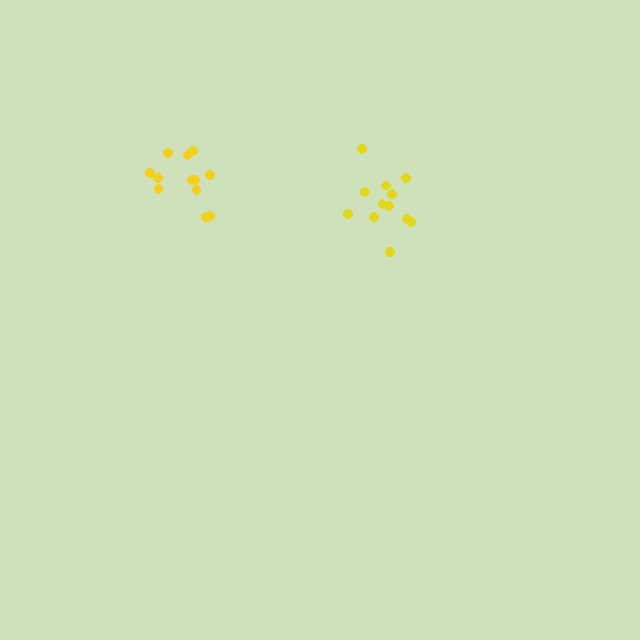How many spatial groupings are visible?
There are 2 spatial groupings.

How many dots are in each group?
Group 1: 12 dots, Group 2: 12 dots (24 total).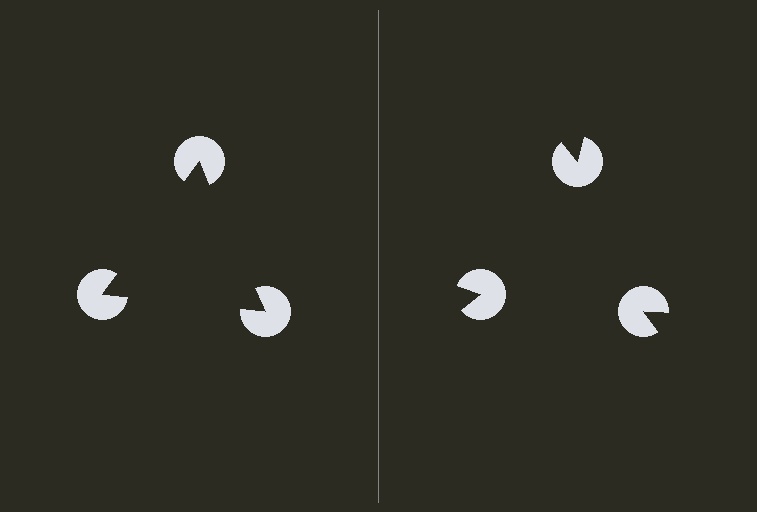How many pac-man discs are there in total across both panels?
6 — 3 on each side.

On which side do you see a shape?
An illusory triangle appears on the left side. On the right side the wedge cuts are rotated, so no coherent shape forms.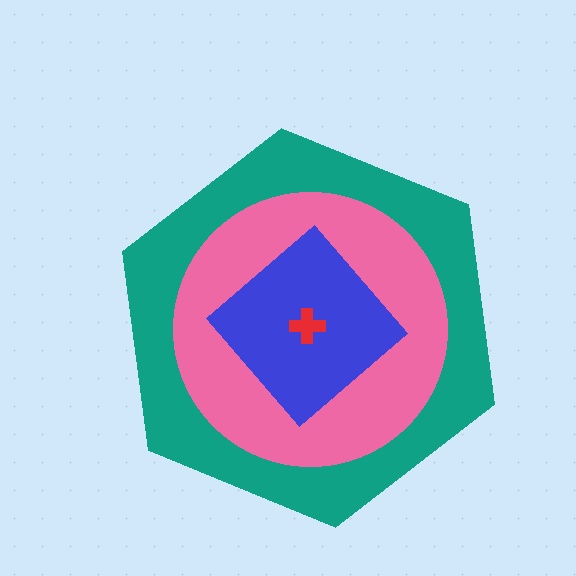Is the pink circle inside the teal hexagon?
Yes.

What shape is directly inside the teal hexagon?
The pink circle.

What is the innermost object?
The red cross.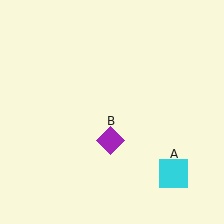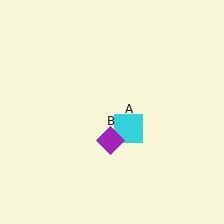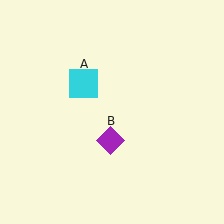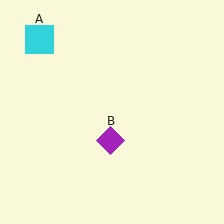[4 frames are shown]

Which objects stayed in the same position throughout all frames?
Purple diamond (object B) remained stationary.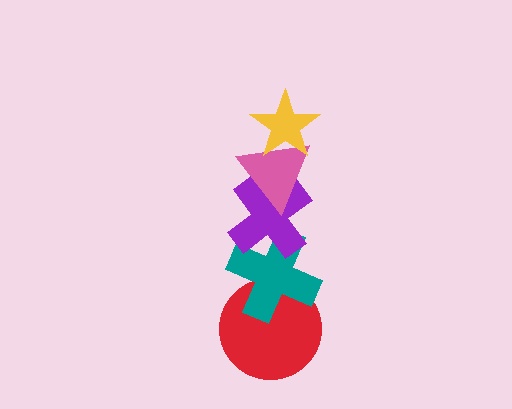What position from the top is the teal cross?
The teal cross is 4th from the top.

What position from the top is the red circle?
The red circle is 5th from the top.